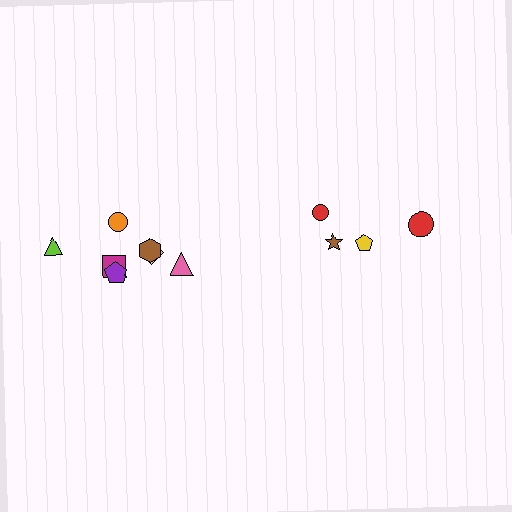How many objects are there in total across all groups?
There are 11 objects.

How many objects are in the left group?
There are 7 objects.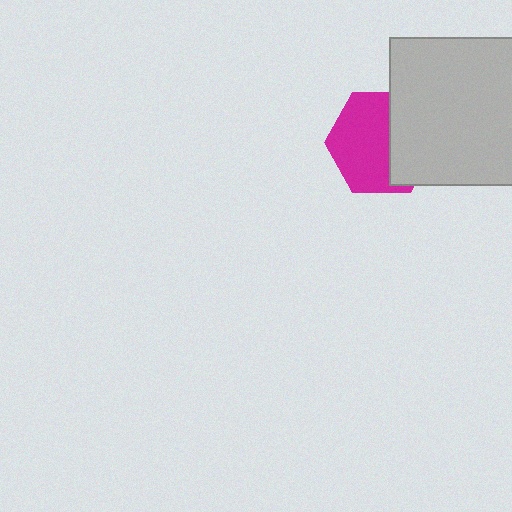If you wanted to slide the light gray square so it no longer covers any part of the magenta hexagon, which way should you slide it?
Slide it right — that is the most direct way to separate the two shapes.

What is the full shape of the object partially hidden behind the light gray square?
The partially hidden object is a magenta hexagon.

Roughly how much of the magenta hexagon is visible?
About half of it is visible (roughly 61%).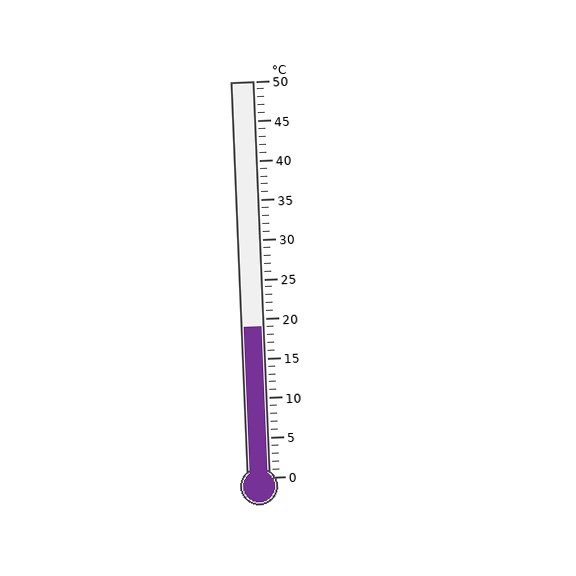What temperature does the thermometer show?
The thermometer shows approximately 19°C.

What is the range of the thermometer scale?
The thermometer scale ranges from 0°C to 50°C.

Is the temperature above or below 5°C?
The temperature is above 5°C.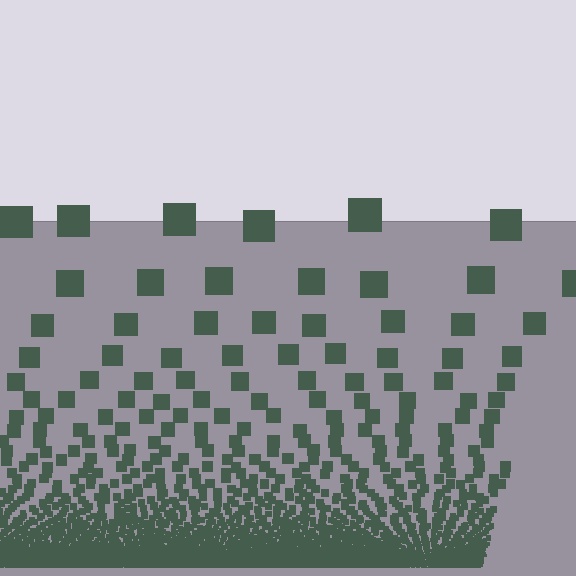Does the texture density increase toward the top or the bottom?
Density increases toward the bottom.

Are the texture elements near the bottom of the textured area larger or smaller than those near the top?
Smaller. The gradient is inverted — elements near the bottom are smaller and denser.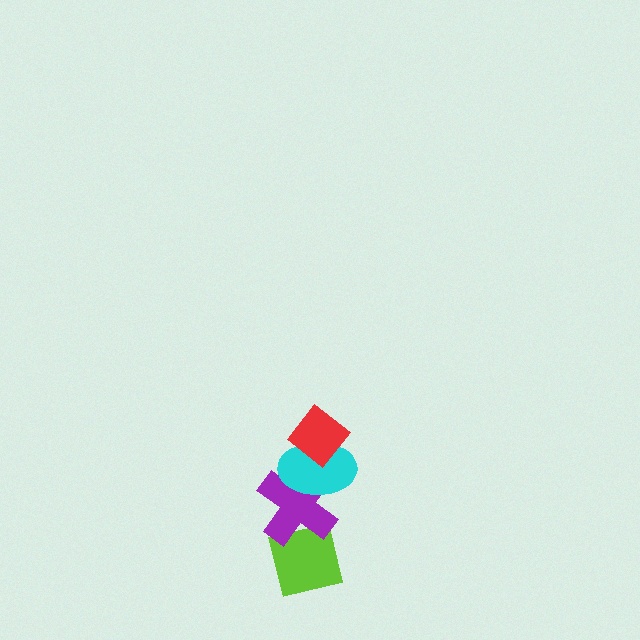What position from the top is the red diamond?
The red diamond is 1st from the top.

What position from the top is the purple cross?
The purple cross is 3rd from the top.